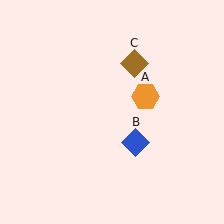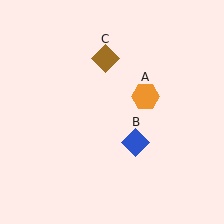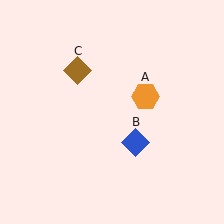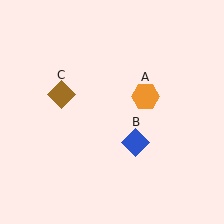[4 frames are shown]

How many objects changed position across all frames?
1 object changed position: brown diamond (object C).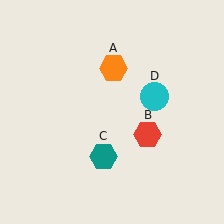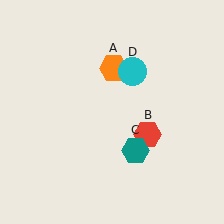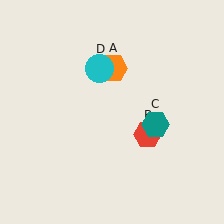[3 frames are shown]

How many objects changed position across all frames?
2 objects changed position: teal hexagon (object C), cyan circle (object D).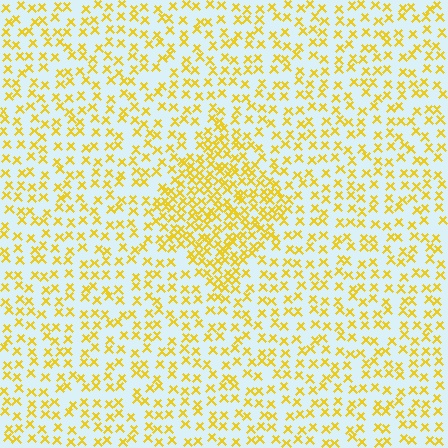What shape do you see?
I see a diamond.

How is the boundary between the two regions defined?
The boundary is defined by a change in element density (approximately 2.1x ratio). All elements are the same color, size, and shape.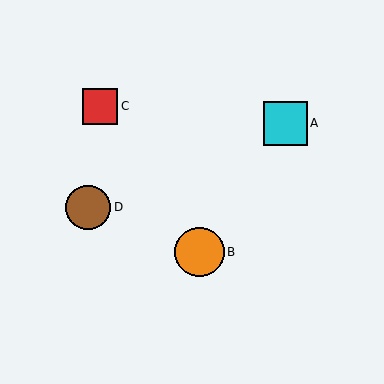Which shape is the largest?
The orange circle (labeled B) is the largest.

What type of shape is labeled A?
Shape A is a cyan square.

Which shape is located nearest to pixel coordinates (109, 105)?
The red square (labeled C) at (100, 107) is nearest to that location.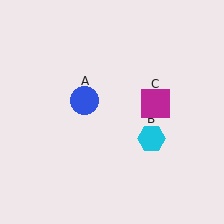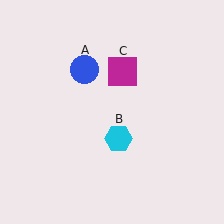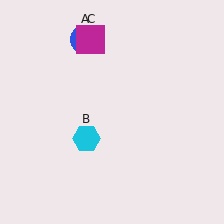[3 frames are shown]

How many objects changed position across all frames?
3 objects changed position: blue circle (object A), cyan hexagon (object B), magenta square (object C).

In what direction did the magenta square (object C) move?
The magenta square (object C) moved up and to the left.